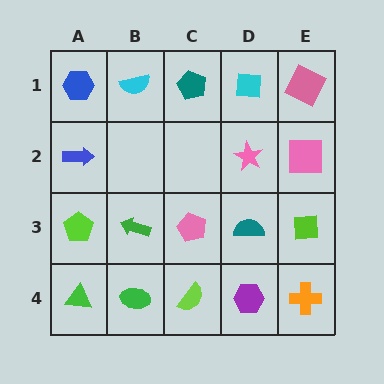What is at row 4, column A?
A green triangle.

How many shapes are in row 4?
5 shapes.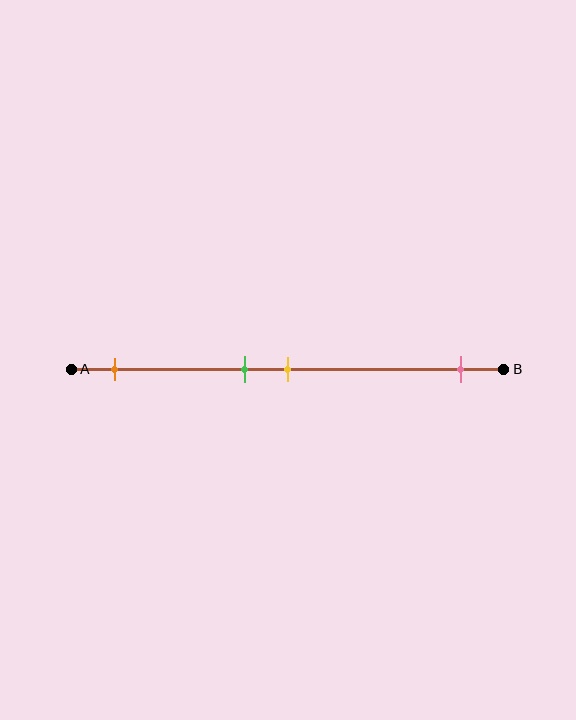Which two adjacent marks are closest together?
The green and yellow marks are the closest adjacent pair.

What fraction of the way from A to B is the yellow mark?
The yellow mark is approximately 50% (0.5) of the way from A to B.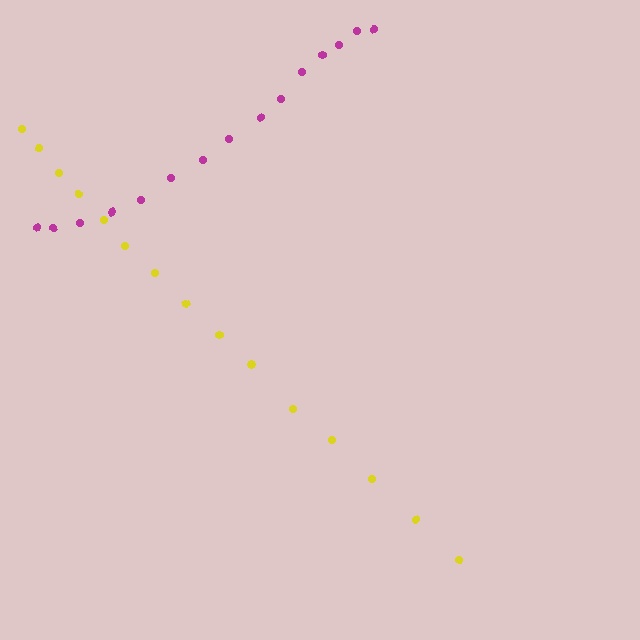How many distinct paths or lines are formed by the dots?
There are 2 distinct paths.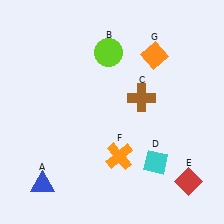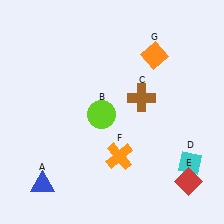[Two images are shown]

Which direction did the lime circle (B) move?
The lime circle (B) moved down.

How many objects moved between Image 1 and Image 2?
2 objects moved between the two images.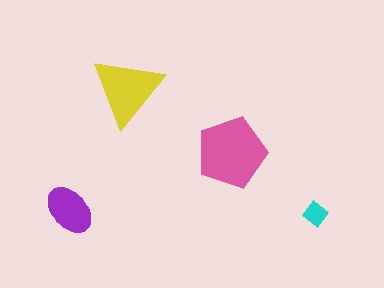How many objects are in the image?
There are 4 objects in the image.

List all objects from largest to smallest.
The pink pentagon, the yellow triangle, the purple ellipse, the cyan diamond.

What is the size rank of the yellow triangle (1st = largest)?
2nd.